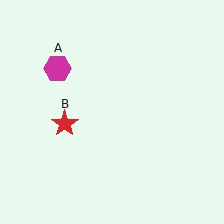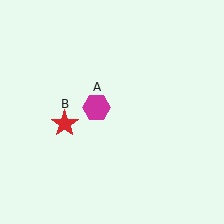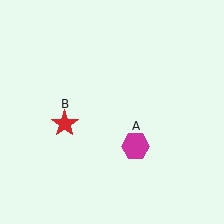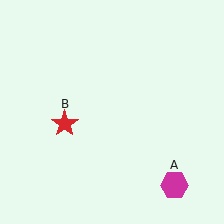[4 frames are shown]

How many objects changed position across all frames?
1 object changed position: magenta hexagon (object A).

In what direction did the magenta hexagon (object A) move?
The magenta hexagon (object A) moved down and to the right.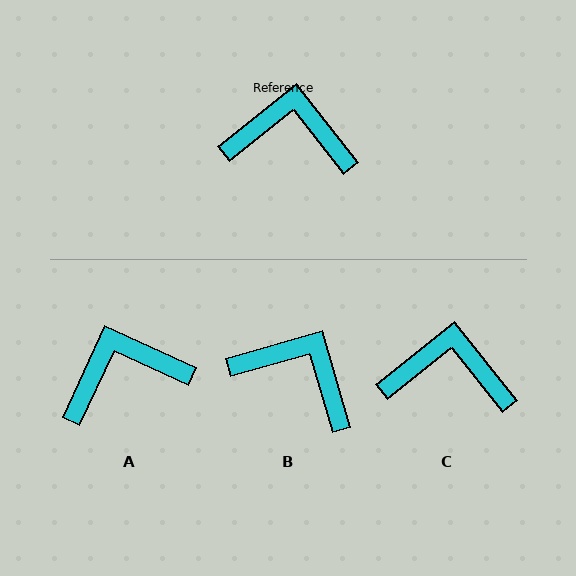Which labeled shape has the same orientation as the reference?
C.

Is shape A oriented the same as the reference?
No, it is off by about 27 degrees.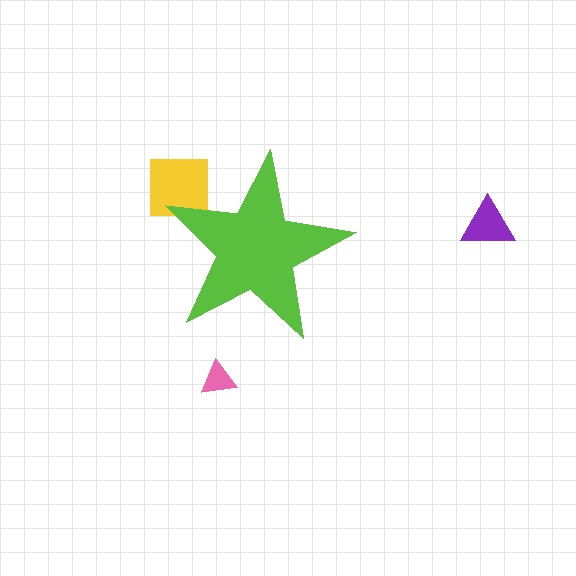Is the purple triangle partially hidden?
No, the purple triangle is fully visible.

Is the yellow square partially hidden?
Yes, the yellow square is partially hidden behind the lime star.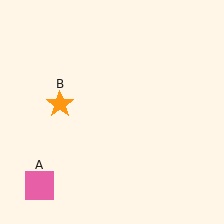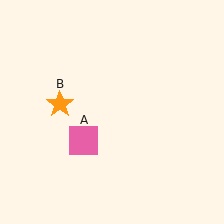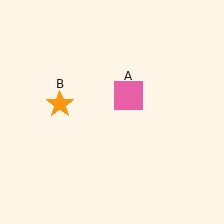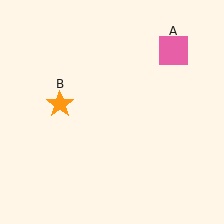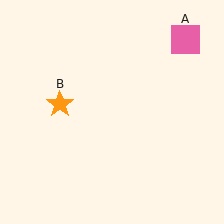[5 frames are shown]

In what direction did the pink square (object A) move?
The pink square (object A) moved up and to the right.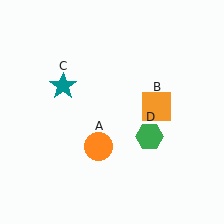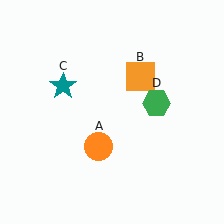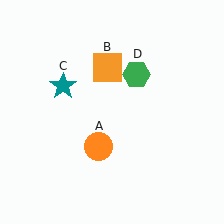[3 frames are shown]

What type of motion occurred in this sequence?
The orange square (object B), green hexagon (object D) rotated counterclockwise around the center of the scene.